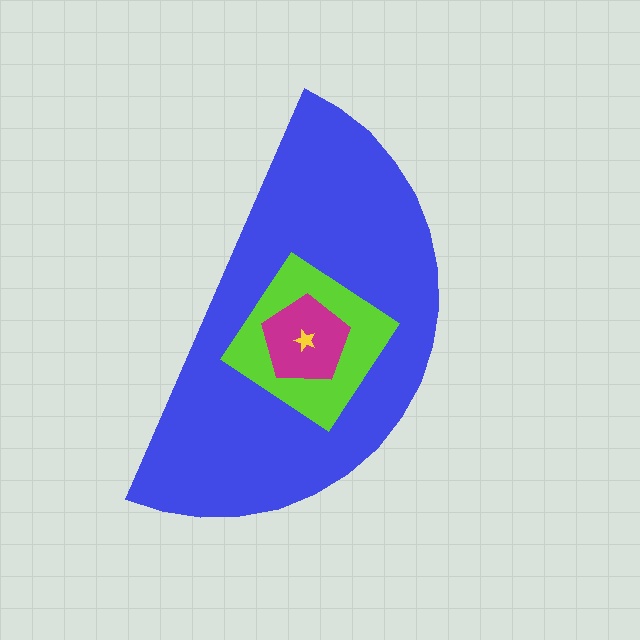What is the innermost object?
The yellow star.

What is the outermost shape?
The blue semicircle.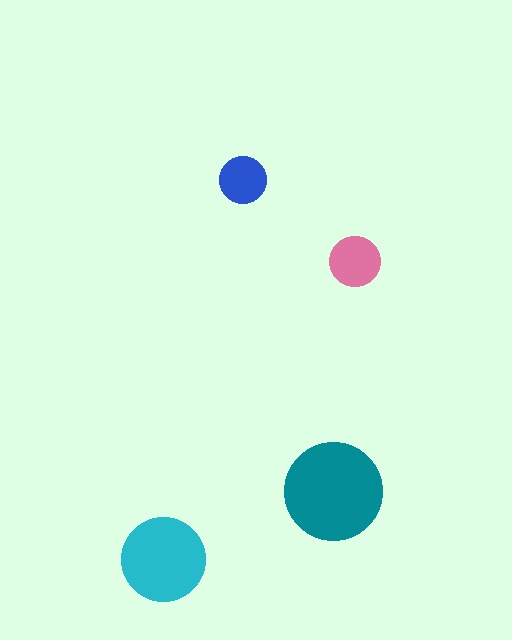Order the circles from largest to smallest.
the teal one, the cyan one, the pink one, the blue one.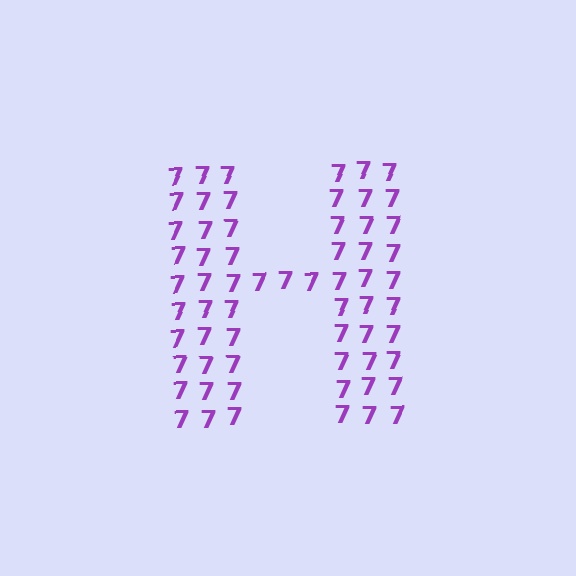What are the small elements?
The small elements are digit 7's.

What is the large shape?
The large shape is the letter H.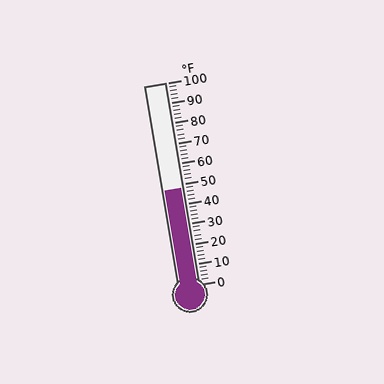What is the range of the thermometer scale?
The thermometer scale ranges from 0°F to 100°F.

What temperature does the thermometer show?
The thermometer shows approximately 48°F.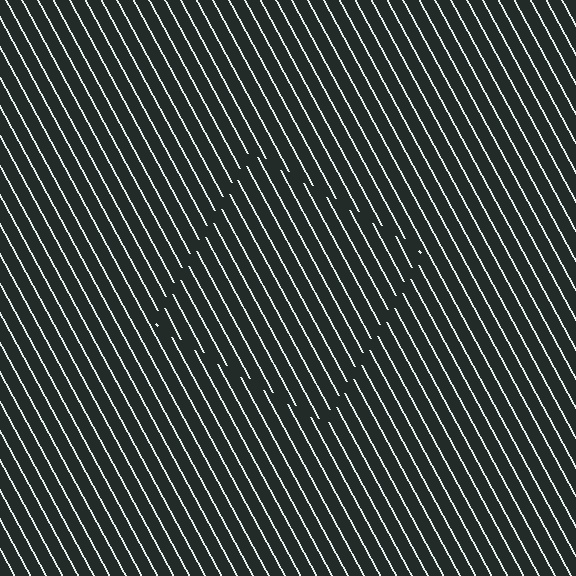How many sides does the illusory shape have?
4 sides — the line-ends trace a square.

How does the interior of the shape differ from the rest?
The interior of the shape contains the same grating, shifted by half a period — the contour is defined by the phase discontinuity where line-ends from the inner and outer gratings abut.